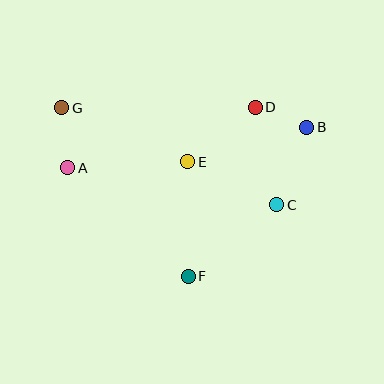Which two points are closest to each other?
Points B and D are closest to each other.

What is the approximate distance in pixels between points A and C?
The distance between A and C is approximately 212 pixels.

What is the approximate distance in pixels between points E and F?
The distance between E and F is approximately 115 pixels.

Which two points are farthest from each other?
Points B and G are farthest from each other.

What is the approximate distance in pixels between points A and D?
The distance between A and D is approximately 197 pixels.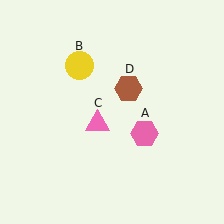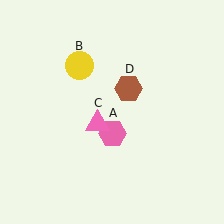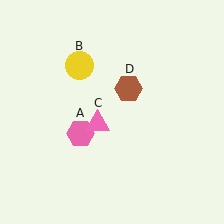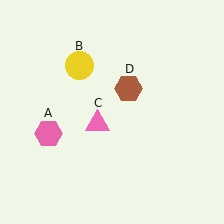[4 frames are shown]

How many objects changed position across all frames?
1 object changed position: pink hexagon (object A).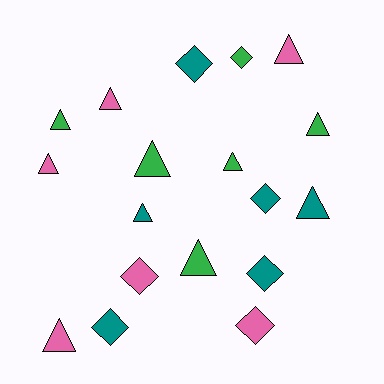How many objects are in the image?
There are 18 objects.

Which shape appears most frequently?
Triangle, with 11 objects.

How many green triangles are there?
There are 5 green triangles.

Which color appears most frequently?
Green, with 6 objects.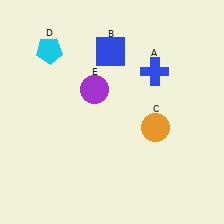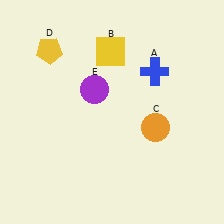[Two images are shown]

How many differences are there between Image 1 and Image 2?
There are 2 differences between the two images.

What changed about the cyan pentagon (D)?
In Image 1, D is cyan. In Image 2, it changed to yellow.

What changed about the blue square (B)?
In Image 1, B is blue. In Image 2, it changed to yellow.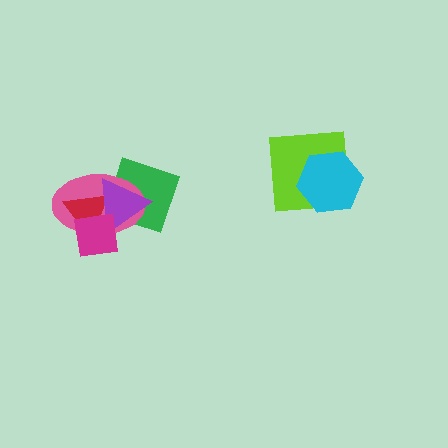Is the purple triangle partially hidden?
Yes, it is partially covered by another shape.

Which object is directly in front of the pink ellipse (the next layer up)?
The red triangle is directly in front of the pink ellipse.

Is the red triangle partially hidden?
Yes, it is partially covered by another shape.